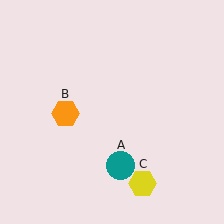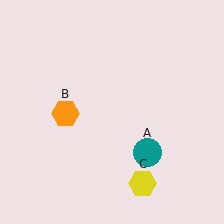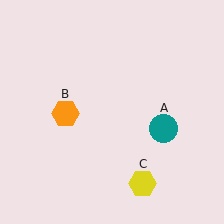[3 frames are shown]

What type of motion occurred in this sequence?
The teal circle (object A) rotated counterclockwise around the center of the scene.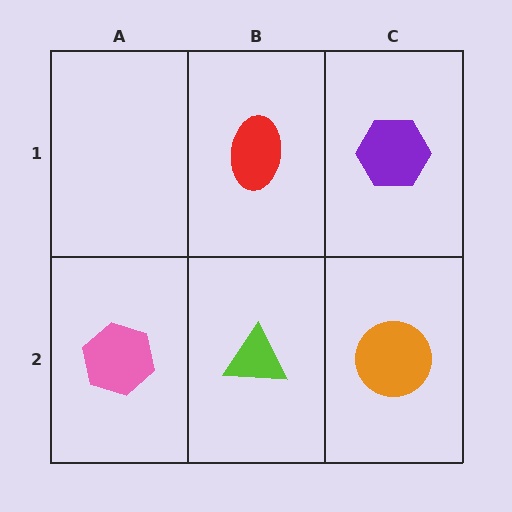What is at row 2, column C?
An orange circle.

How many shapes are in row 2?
3 shapes.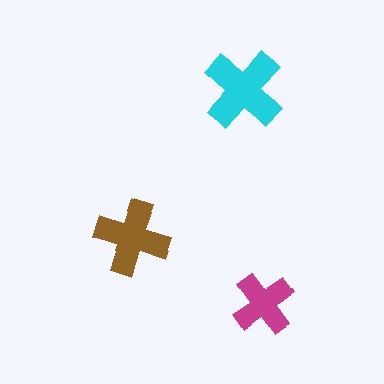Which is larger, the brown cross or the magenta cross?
The brown one.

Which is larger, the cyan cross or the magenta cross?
The cyan one.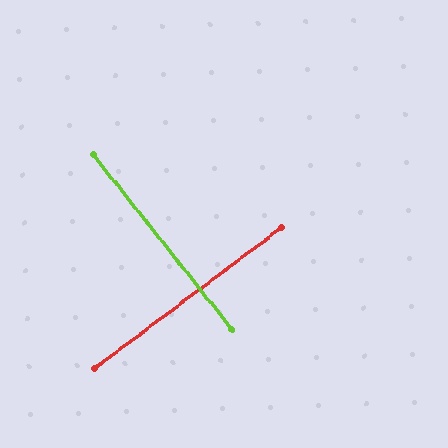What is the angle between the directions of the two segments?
Approximately 88 degrees.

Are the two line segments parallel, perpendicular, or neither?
Perpendicular — they meet at approximately 88°.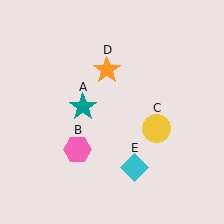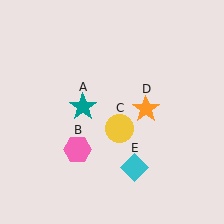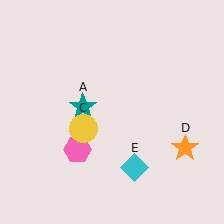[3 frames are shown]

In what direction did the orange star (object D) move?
The orange star (object D) moved down and to the right.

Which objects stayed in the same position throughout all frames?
Teal star (object A) and pink hexagon (object B) and cyan diamond (object E) remained stationary.